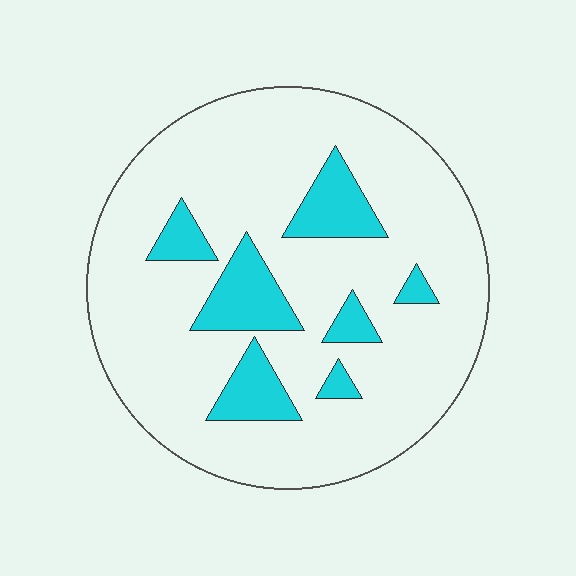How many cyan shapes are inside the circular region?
7.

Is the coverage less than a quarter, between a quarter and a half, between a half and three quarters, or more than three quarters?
Less than a quarter.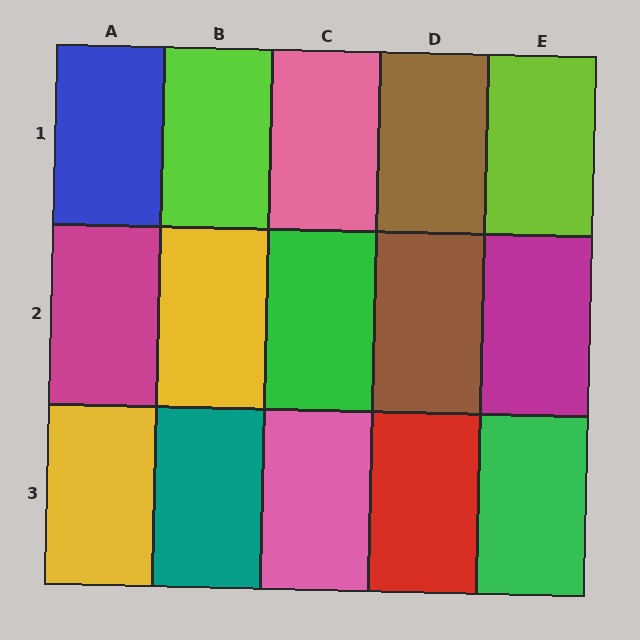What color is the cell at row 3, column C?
Pink.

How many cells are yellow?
2 cells are yellow.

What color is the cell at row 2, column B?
Yellow.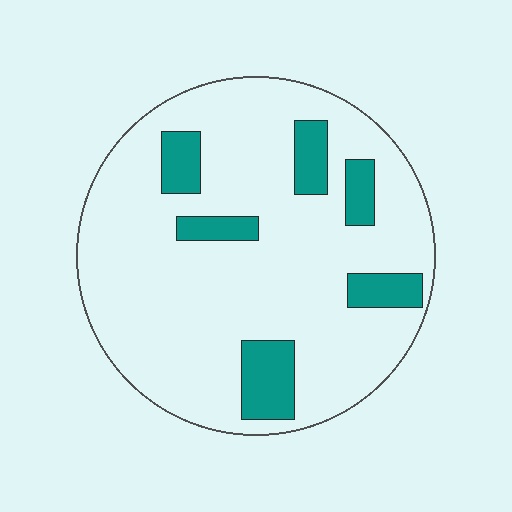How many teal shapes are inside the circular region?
6.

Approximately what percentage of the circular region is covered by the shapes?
Approximately 15%.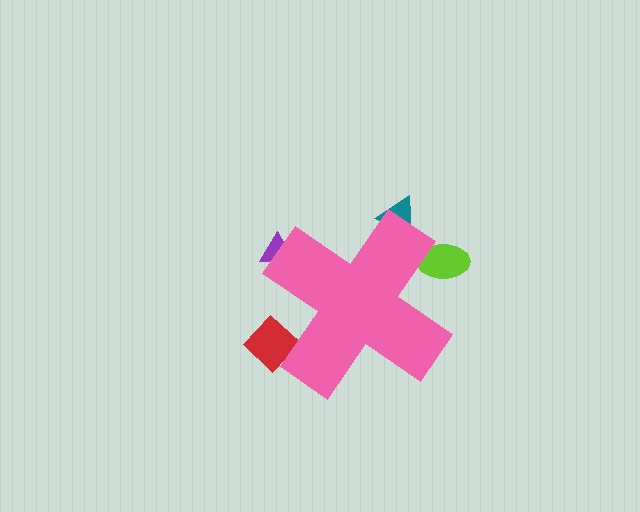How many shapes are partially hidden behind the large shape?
4 shapes are partially hidden.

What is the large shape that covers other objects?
A pink cross.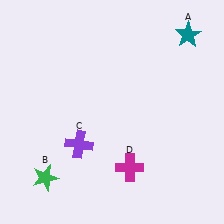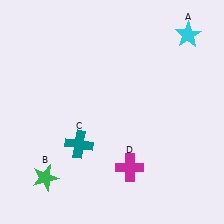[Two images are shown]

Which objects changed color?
A changed from teal to cyan. C changed from purple to teal.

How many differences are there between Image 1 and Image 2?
There are 2 differences between the two images.